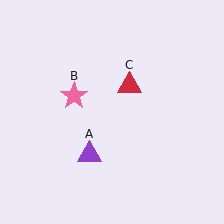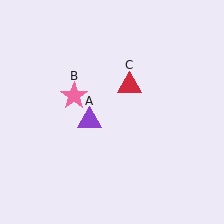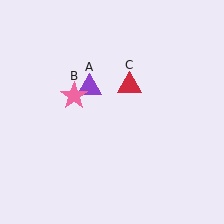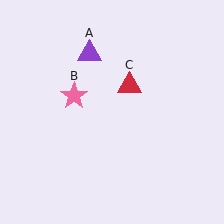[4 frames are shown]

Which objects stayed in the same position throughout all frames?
Pink star (object B) and red triangle (object C) remained stationary.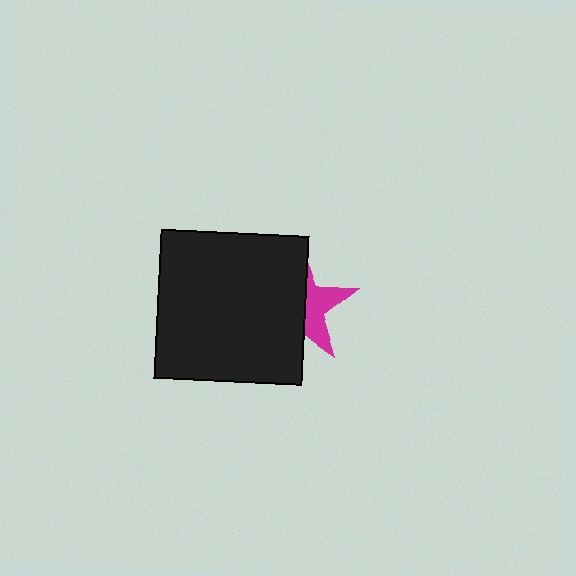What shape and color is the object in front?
The object in front is a black square.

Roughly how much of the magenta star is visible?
A small part of it is visible (roughly 38%).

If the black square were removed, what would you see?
You would see the complete magenta star.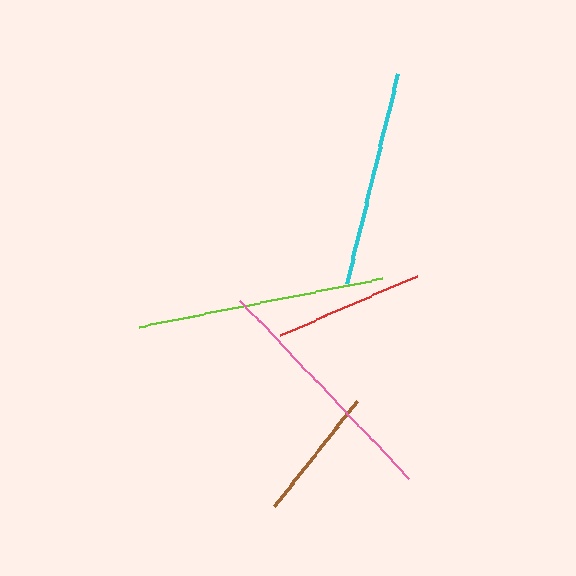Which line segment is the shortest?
The brown line is the shortest at approximately 134 pixels.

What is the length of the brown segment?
The brown segment is approximately 134 pixels long.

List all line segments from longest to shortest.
From longest to shortest: lime, pink, cyan, red, brown.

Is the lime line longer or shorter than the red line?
The lime line is longer than the red line.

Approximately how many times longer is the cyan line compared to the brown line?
The cyan line is approximately 1.6 times the length of the brown line.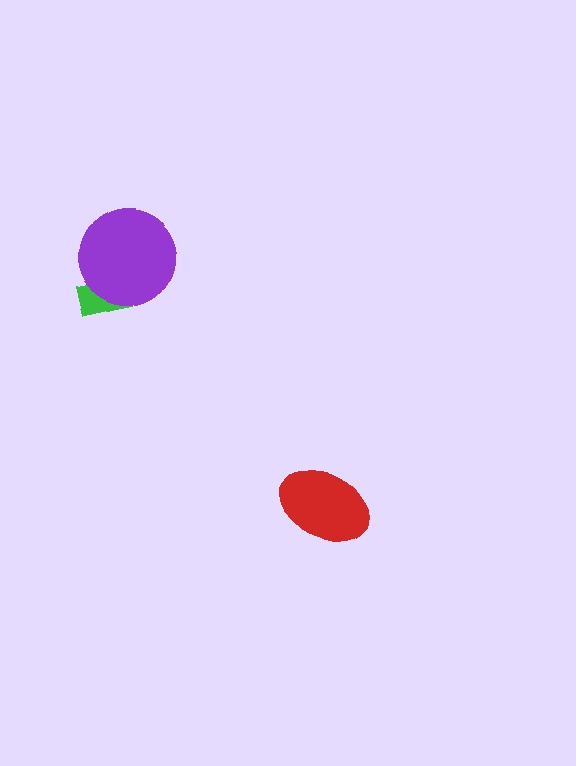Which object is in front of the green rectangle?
The purple circle is in front of the green rectangle.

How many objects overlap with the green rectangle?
1 object overlaps with the green rectangle.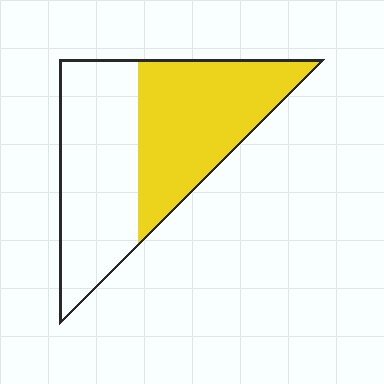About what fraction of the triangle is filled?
About one half (1/2).